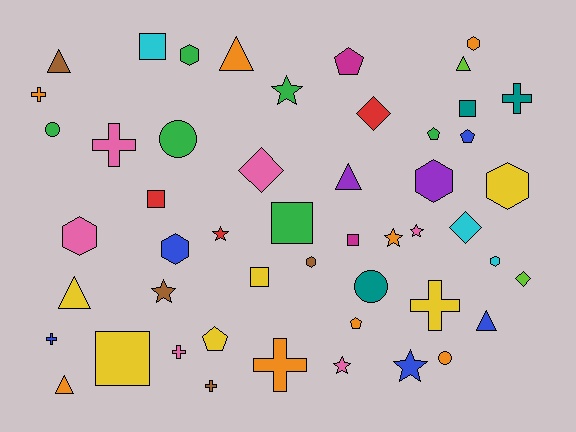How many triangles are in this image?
There are 7 triangles.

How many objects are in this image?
There are 50 objects.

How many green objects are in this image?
There are 6 green objects.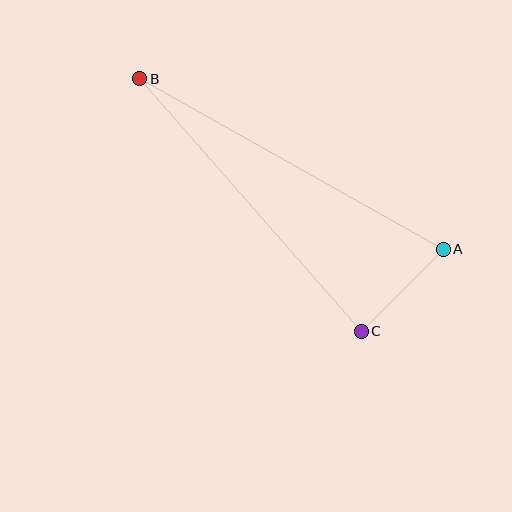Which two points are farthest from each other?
Points A and B are farthest from each other.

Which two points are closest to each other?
Points A and C are closest to each other.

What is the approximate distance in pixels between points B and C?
The distance between B and C is approximately 336 pixels.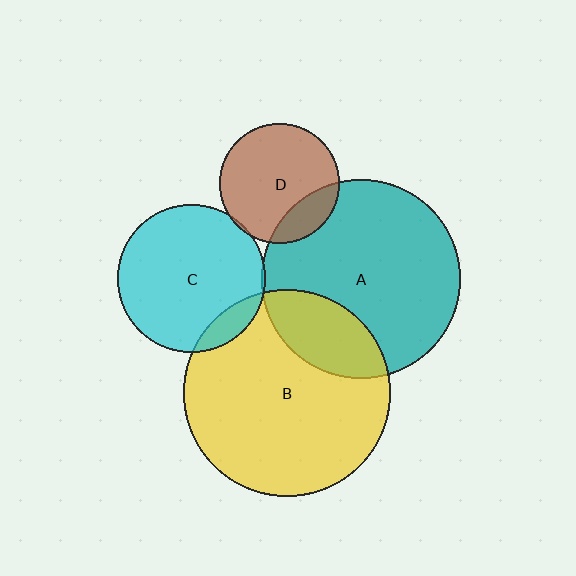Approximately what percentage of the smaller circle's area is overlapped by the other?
Approximately 5%.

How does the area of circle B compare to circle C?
Approximately 2.0 times.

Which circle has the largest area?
Circle B (yellow).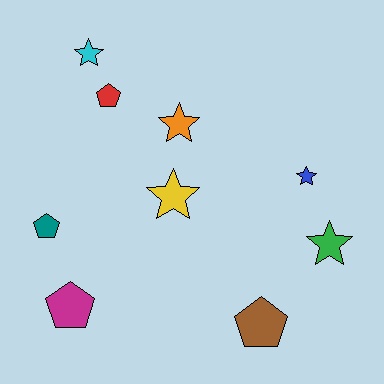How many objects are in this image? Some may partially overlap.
There are 9 objects.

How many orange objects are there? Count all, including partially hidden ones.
There is 1 orange object.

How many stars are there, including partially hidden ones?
There are 5 stars.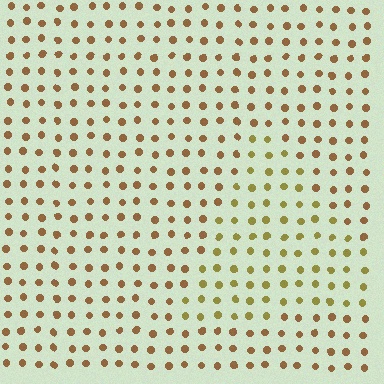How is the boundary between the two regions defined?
The boundary is defined purely by a slight shift in hue (about 29 degrees). Spacing, size, and orientation are identical on both sides.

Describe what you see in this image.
The image is filled with small brown elements in a uniform arrangement. A triangle-shaped region is visible where the elements are tinted to a slightly different hue, forming a subtle color boundary.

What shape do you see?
I see a triangle.